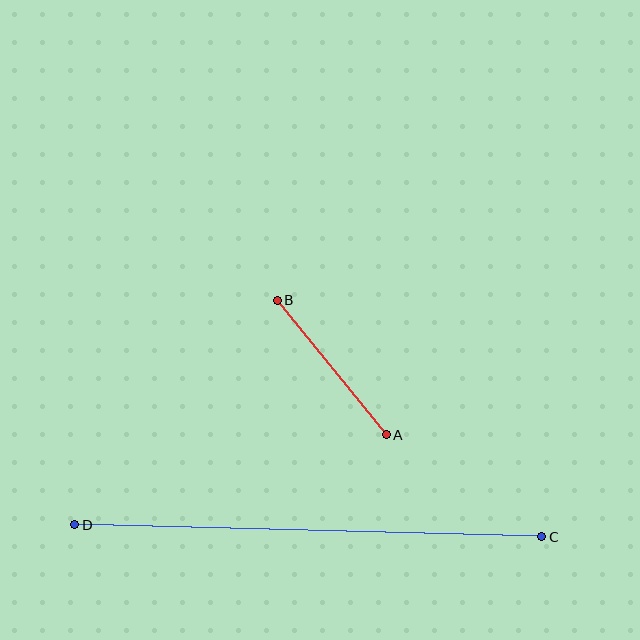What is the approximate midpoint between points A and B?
The midpoint is at approximately (332, 368) pixels.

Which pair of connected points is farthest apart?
Points C and D are farthest apart.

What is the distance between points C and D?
The distance is approximately 467 pixels.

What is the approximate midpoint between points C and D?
The midpoint is at approximately (308, 531) pixels.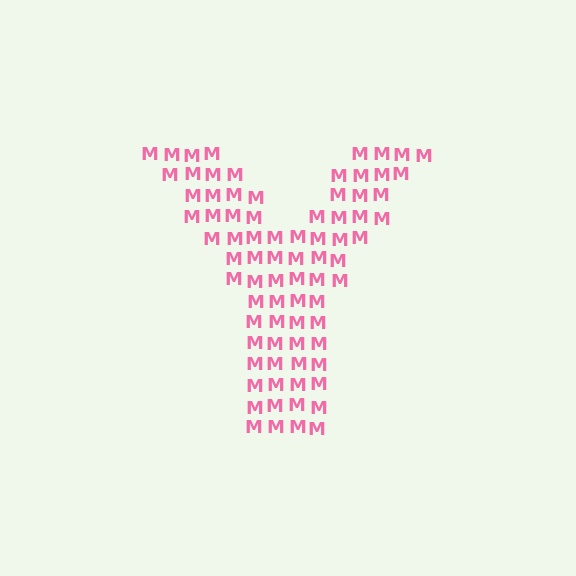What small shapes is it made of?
It is made of small letter M's.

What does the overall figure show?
The overall figure shows the letter Y.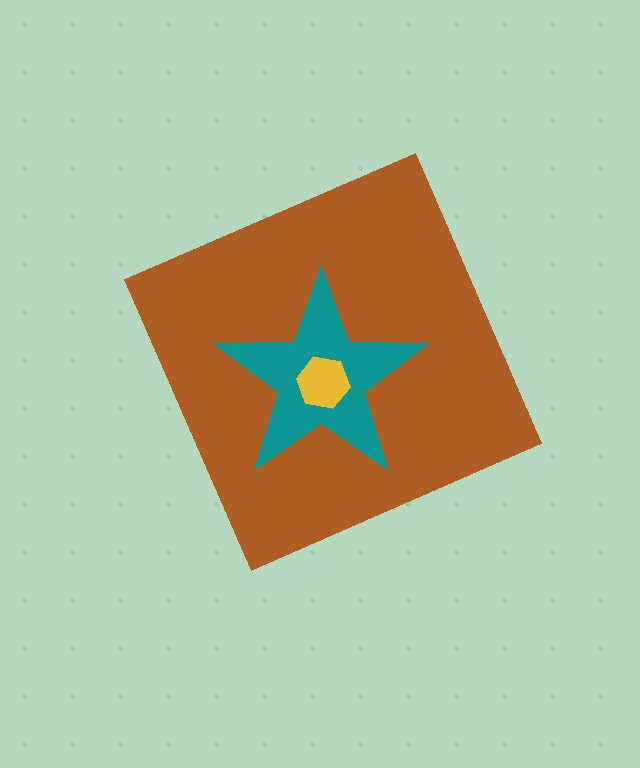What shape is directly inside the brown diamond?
The teal star.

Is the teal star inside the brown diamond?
Yes.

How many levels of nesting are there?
3.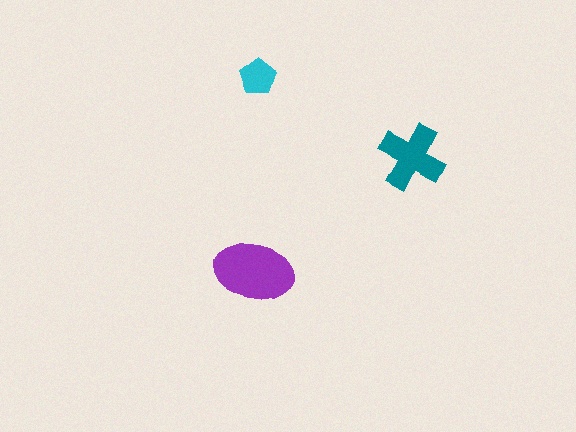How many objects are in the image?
There are 3 objects in the image.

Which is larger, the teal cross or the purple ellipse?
The purple ellipse.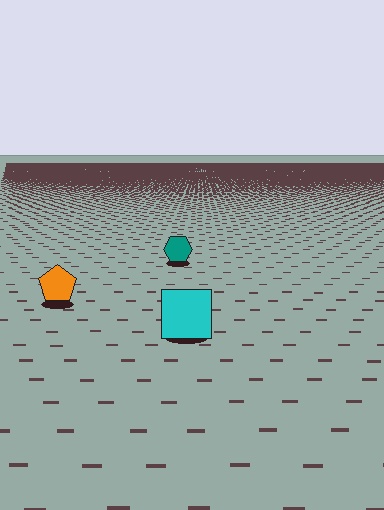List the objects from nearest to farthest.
From nearest to farthest: the cyan square, the orange pentagon, the teal hexagon.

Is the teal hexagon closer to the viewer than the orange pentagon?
No. The orange pentagon is closer — you can tell from the texture gradient: the ground texture is coarser near it.